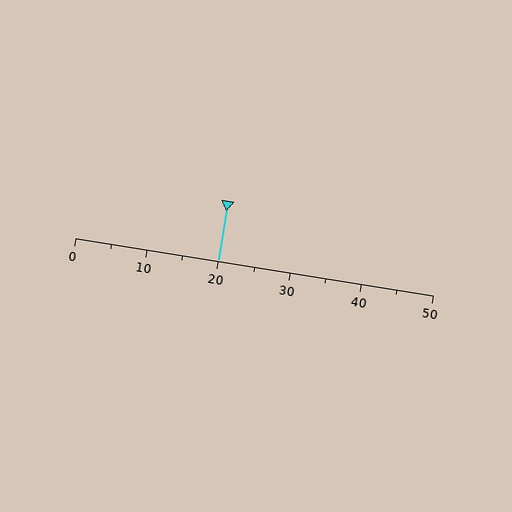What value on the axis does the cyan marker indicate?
The marker indicates approximately 20.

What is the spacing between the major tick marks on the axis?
The major ticks are spaced 10 apart.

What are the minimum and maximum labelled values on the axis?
The axis runs from 0 to 50.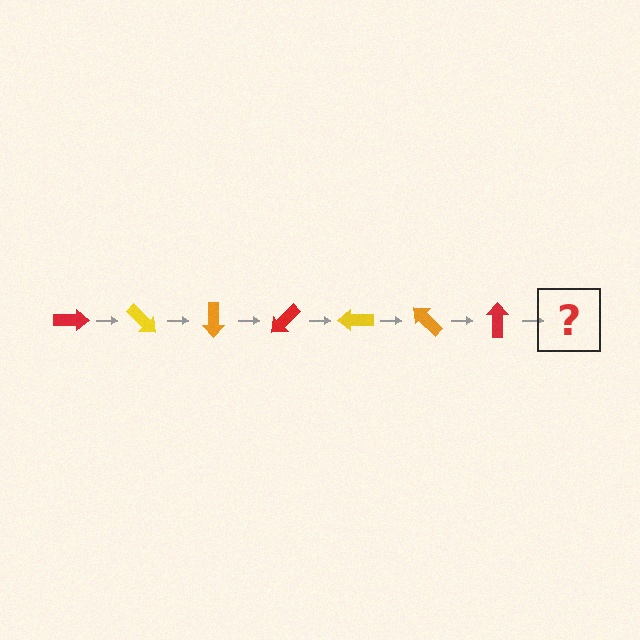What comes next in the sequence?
The next element should be a yellow arrow, rotated 315 degrees from the start.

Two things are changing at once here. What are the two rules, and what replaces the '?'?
The two rules are that it rotates 45 degrees each step and the color cycles through red, yellow, and orange. The '?' should be a yellow arrow, rotated 315 degrees from the start.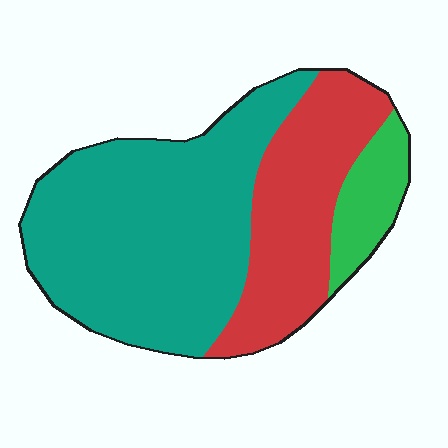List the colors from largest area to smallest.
From largest to smallest: teal, red, green.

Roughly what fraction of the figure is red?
Red takes up about one third (1/3) of the figure.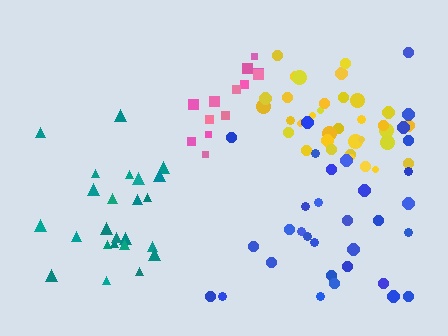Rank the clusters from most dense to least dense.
yellow, teal, blue, pink.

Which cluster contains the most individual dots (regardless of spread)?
Yellow (35).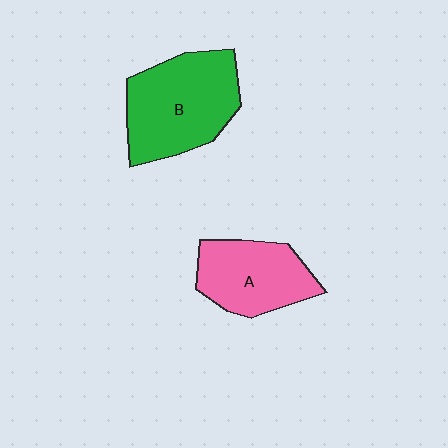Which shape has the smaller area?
Shape A (pink).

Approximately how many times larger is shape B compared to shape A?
Approximately 1.4 times.